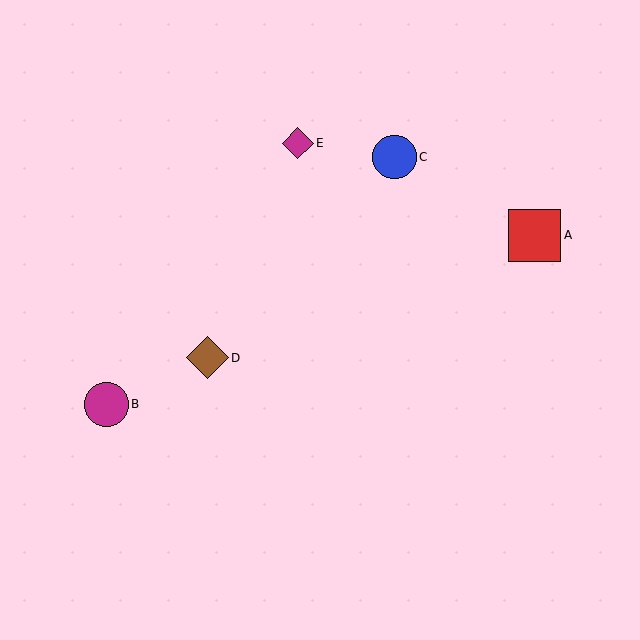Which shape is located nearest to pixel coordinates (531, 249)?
The red square (labeled A) at (535, 235) is nearest to that location.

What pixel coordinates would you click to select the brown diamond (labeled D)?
Click at (207, 358) to select the brown diamond D.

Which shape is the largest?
The red square (labeled A) is the largest.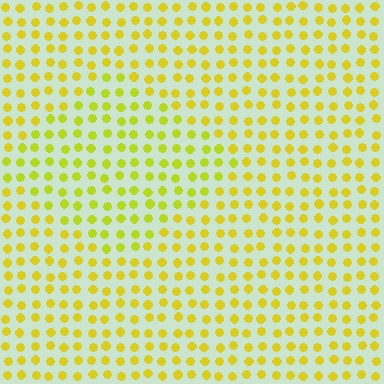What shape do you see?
I see a diamond.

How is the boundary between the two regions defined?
The boundary is defined purely by a slight shift in hue (about 17 degrees). Spacing, size, and orientation are identical on both sides.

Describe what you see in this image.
The image is filled with small yellow elements in a uniform arrangement. A diamond-shaped region is visible where the elements are tinted to a slightly different hue, forming a subtle color boundary.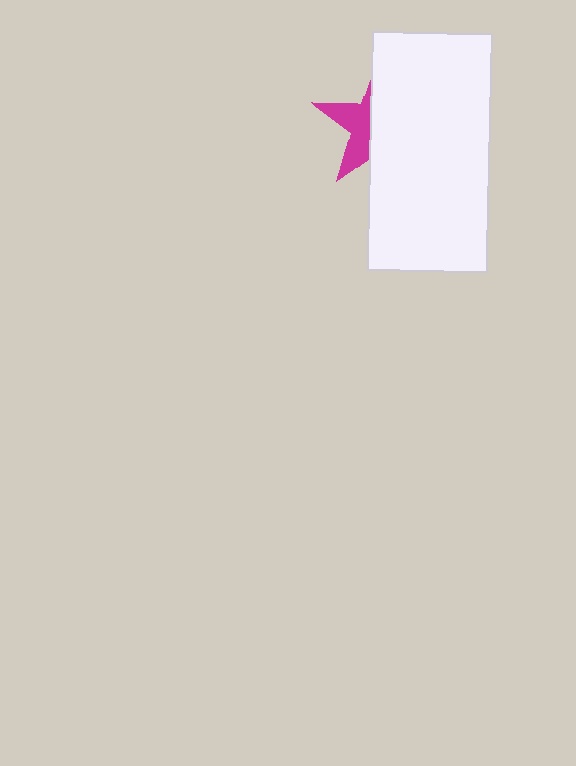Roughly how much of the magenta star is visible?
A small part of it is visible (roughly 37%).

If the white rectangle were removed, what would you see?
You would see the complete magenta star.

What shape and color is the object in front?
The object in front is a white rectangle.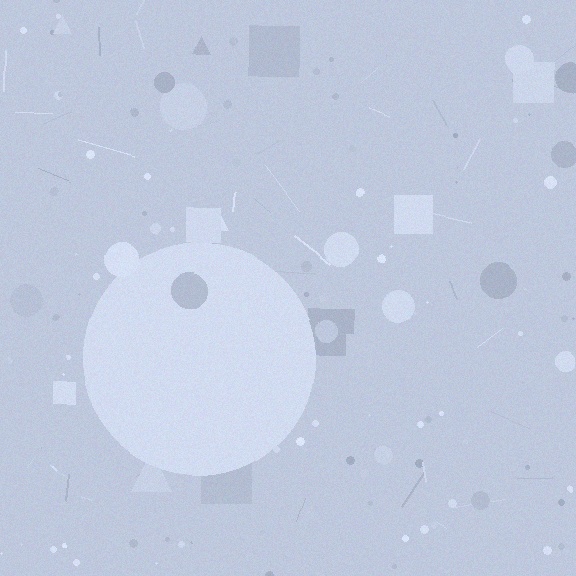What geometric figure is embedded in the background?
A circle is embedded in the background.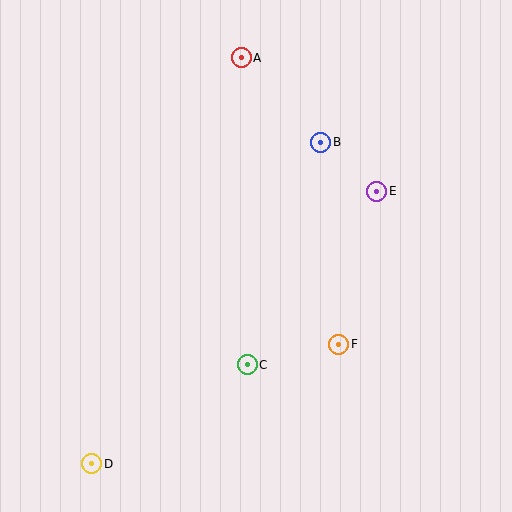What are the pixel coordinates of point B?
Point B is at (321, 142).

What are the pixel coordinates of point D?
Point D is at (92, 464).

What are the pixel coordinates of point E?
Point E is at (377, 191).